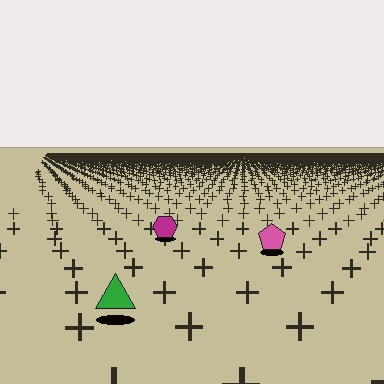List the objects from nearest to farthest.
From nearest to farthest: the green triangle, the pink pentagon, the magenta hexagon.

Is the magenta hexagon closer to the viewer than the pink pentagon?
No. The pink pentagon is closer — you can tell from the texture gradient: the ground texture is coarser near it.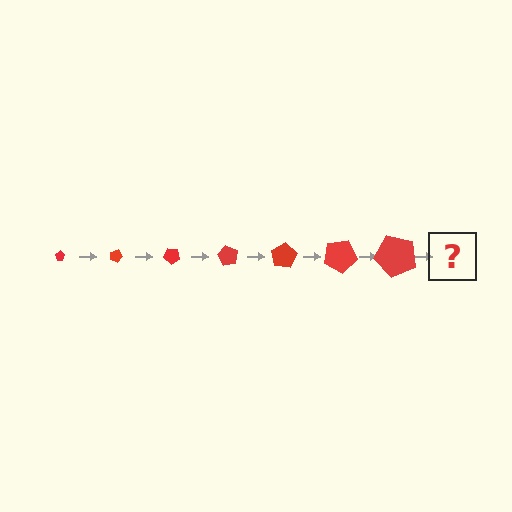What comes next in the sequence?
The next element should be a pentagon, larger than the previous one and rotated 140 degrees from the start.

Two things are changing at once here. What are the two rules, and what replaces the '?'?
The two rules are that the pentagon grows larger each step and it rotates 20 degrees each step. The '?' should be a pentagon, larger than the previous one and rotated 140 degrees from the start.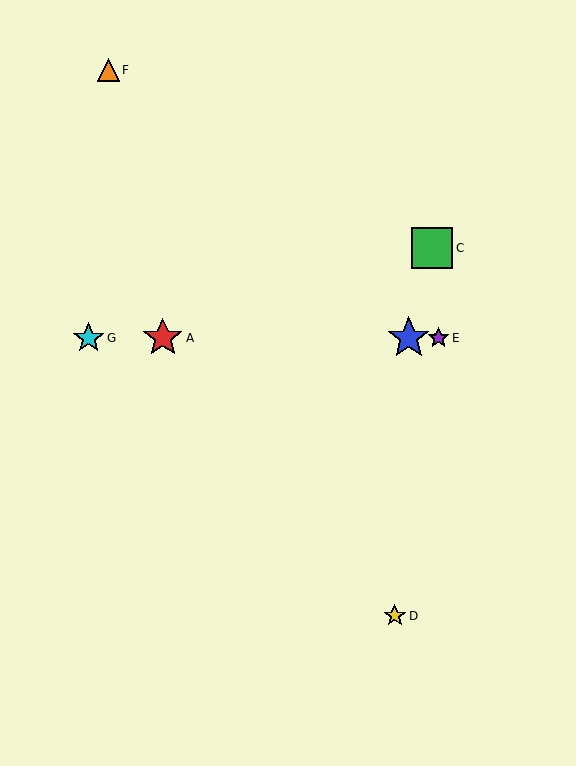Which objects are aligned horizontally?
Objects A, B, E, G are aligned horizontally.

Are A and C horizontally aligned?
No, A is at y≈338 and C is at y≈248.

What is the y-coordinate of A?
Object A is at y≈338.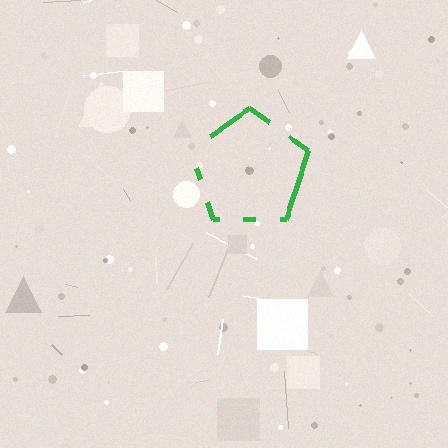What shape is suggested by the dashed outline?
The dashed outline suggests a pentagon.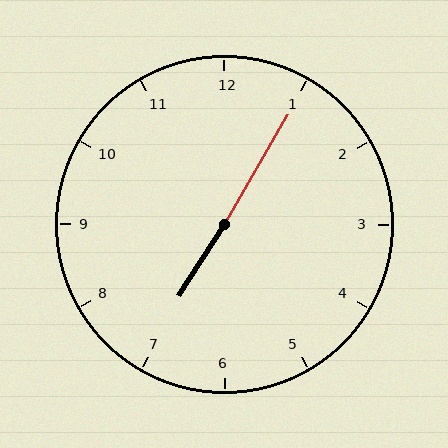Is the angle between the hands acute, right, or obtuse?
It is obtuse.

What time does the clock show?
7:05.